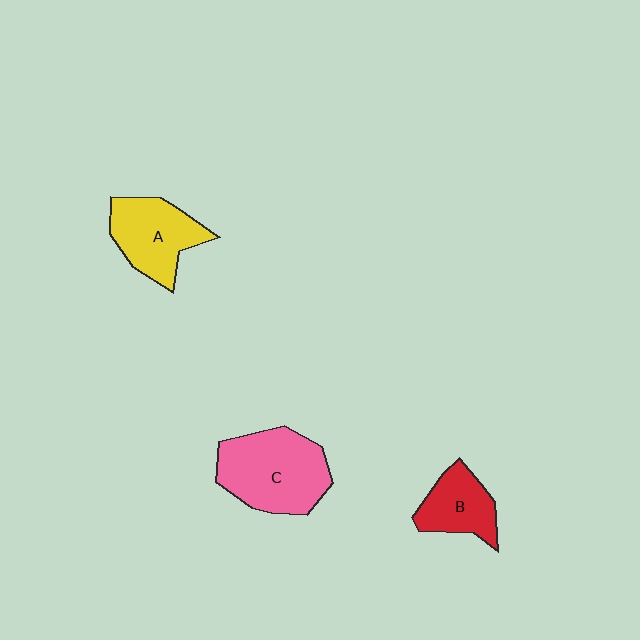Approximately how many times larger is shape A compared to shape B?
Approximately 1.3 times.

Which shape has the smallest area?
Shape B (red).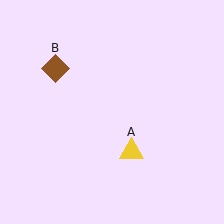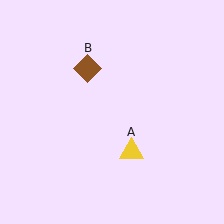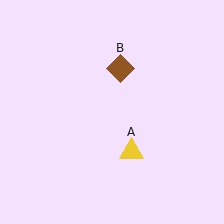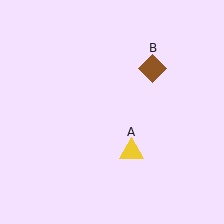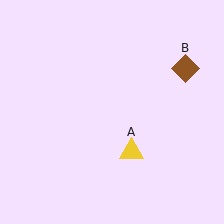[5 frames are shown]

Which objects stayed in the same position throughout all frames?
Yellow triangle (object A) remained stationary.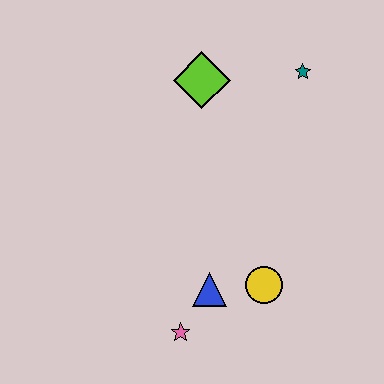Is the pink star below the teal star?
Yes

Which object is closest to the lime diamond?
The teal star is closest to the lime diamond.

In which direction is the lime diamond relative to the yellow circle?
The lime diamond is above the yellow circle.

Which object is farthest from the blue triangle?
The teal star is farthest from the blue triangle.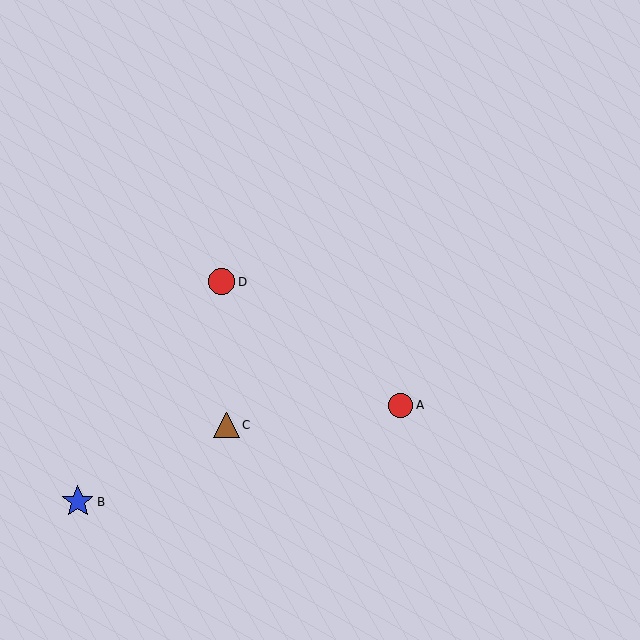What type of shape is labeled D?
Shape D is a red circle.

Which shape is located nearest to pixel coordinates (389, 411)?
The red circle (labeled A) at (401, 405) is nearest to that location.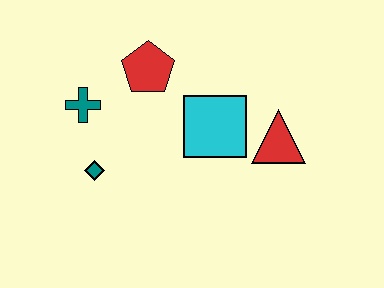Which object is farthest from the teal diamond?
The red triangle is farthest from the teal diamond.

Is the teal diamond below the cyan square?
Yes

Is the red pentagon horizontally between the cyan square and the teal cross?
Yes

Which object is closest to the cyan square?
The red triangle is closest to the cyan square.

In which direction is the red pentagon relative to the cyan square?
The red pentagon is to the left of the cyan square.